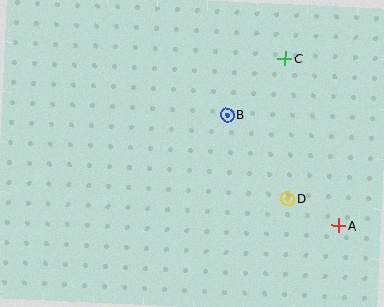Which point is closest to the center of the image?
Point B at (227, 115) is closest to the center.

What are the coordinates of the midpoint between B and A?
The midpoint between B and A is at (283, 170).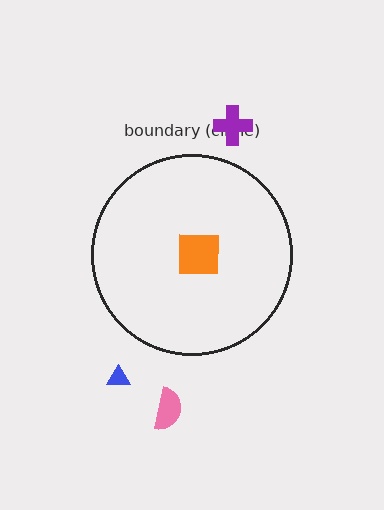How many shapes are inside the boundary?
1 inside, 3 outside.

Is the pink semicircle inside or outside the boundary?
Outside.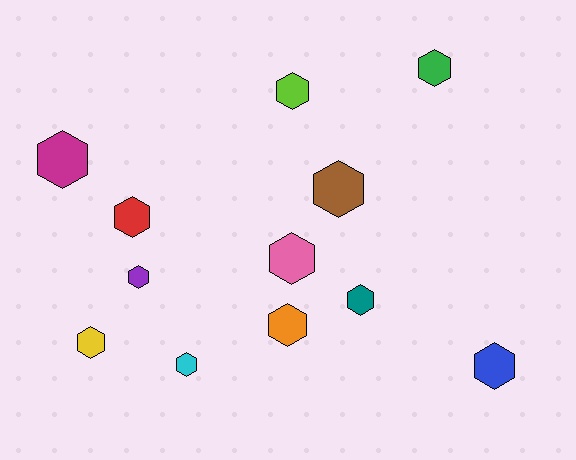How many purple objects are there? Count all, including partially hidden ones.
There is 1 purple object.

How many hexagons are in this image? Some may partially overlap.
There are 12 hexagons.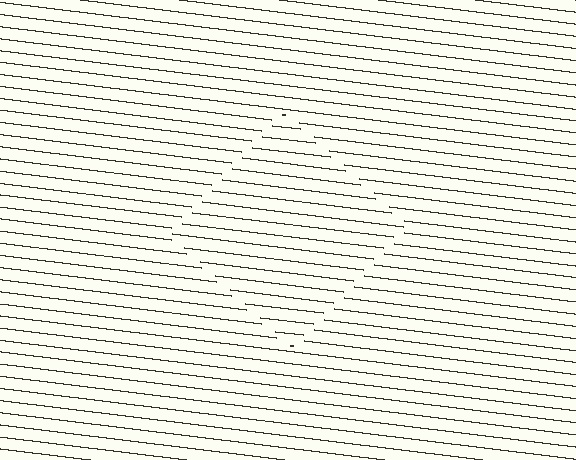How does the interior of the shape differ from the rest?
The interior of the shape contains the same grating, shifted by half a period — the contour is defined by the phase discontinuity where line-ends from the inner and outer gratings abut.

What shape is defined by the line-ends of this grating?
An illusory square. The interior of the shape contains the same grating, shifted by half a period — the contour is defined by the phase discontinuity where line-ends from the inner and outer gratings abut.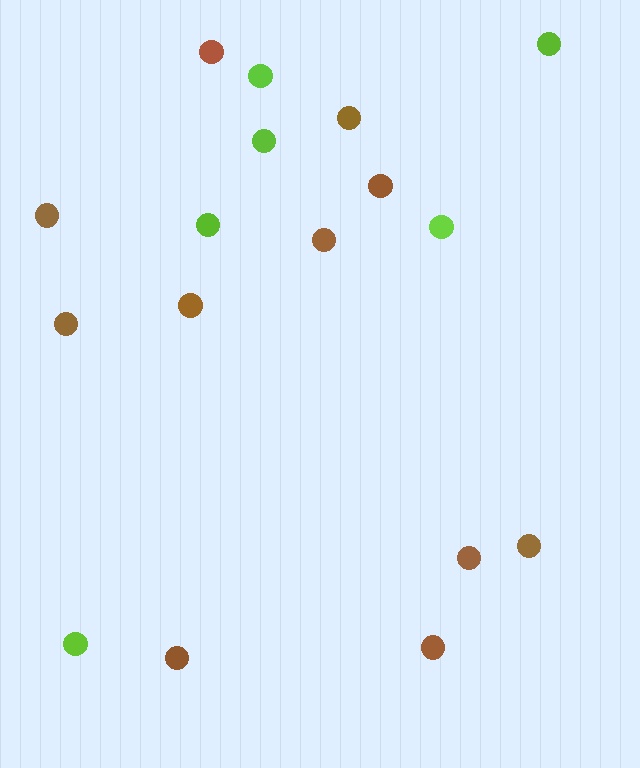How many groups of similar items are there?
There are 2 groups: one group of brown circles (11) and one group of lime circles (6).